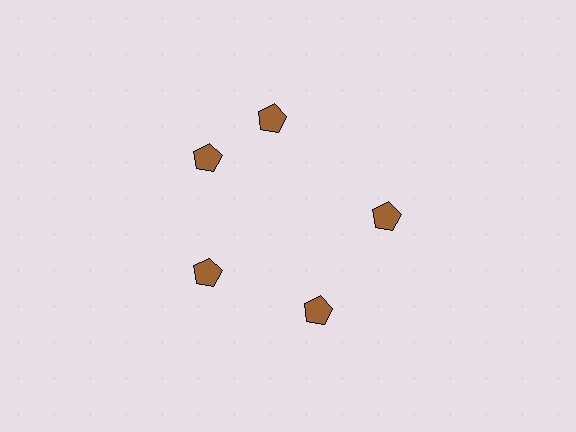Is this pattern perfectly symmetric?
No. The 5 brown pentagons are arranged in a ring, but one element near the 1 o'clock position is rotated out of alignment along the ring, breaking the 5-fold rotational symmetry.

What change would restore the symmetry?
The symmetry would be restored by rotating it back into even spacing with its neighbors so that all 5 pentagons sit at equal angles and equal distance from the center.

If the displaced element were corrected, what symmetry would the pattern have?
It would have 5-fold rotational symmetry — the pattern would map onto itself every 72 degrees.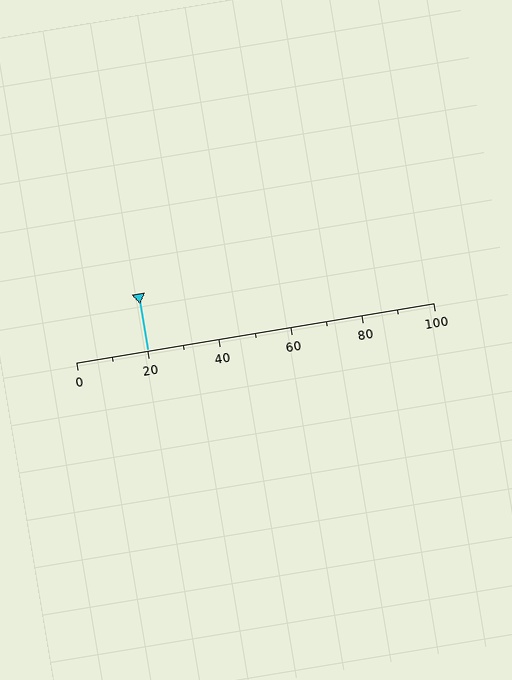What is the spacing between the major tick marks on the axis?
The major ticks are spaced 20 apart.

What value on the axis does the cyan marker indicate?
The marker indicates approximately 20.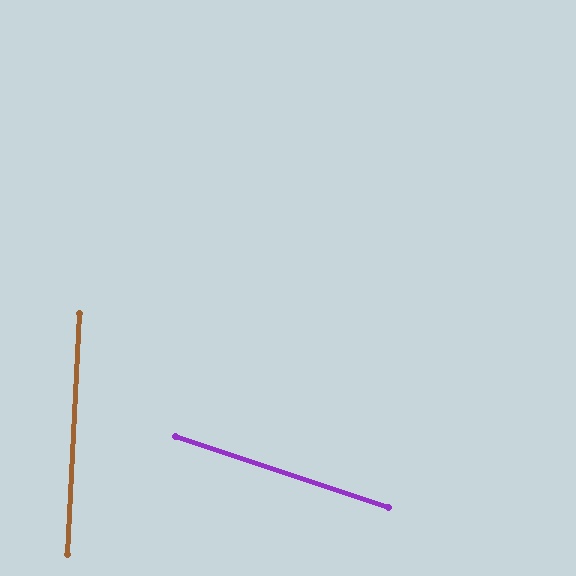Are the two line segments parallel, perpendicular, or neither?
Neither parallel nor perpendicular — they differ by about 74°.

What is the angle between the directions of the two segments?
Approximately 74 degrees.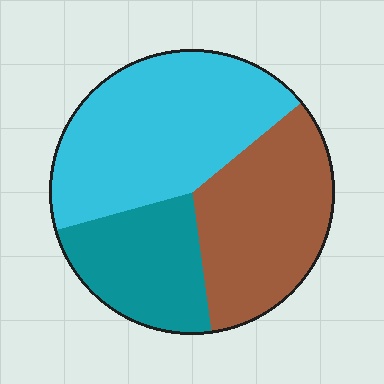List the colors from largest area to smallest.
From largest to smallest: cyan, brown, teal.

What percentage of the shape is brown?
Brown takes up about one third (1/3) of the shape.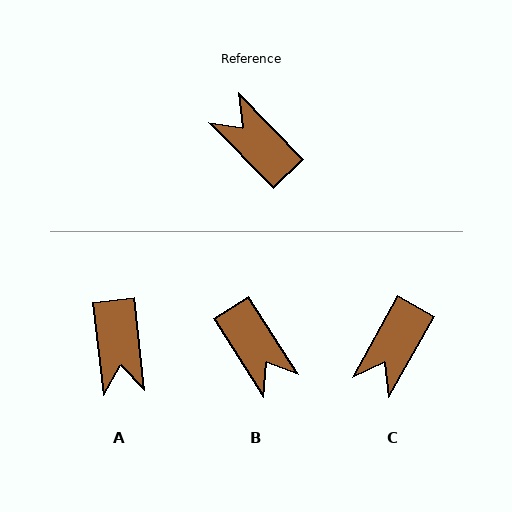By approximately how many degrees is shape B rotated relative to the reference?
Approximately 168 degrees counter-clockwise.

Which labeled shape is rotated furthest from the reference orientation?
B, about 168 degrees away.